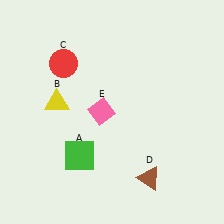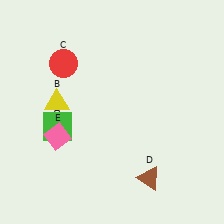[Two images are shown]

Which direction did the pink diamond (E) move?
The pink diamond (E) moved left.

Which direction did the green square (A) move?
The green square (A) moved up.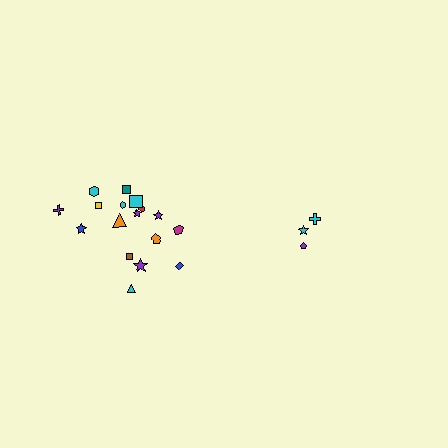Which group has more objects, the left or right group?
The left group.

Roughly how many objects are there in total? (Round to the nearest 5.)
Roughly 20 objects in total.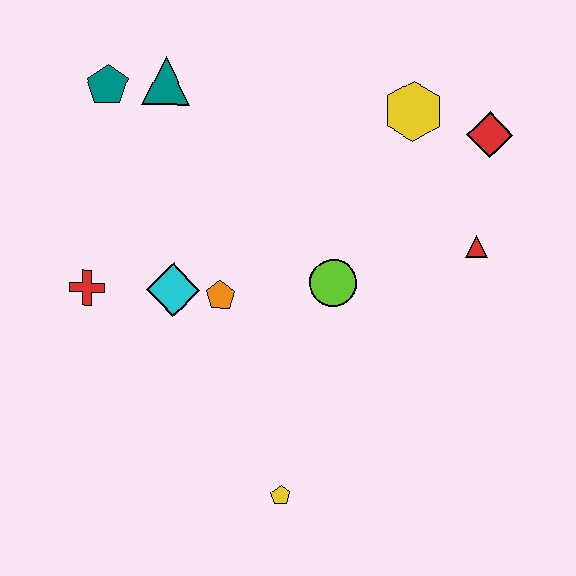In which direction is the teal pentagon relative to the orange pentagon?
The teal pentagon is above the orange pentagon.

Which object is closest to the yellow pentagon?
The orange pentagon is closest to the yellow pentagon.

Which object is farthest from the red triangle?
The teal pentagon is farthest from the red triangle.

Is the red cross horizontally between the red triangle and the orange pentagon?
No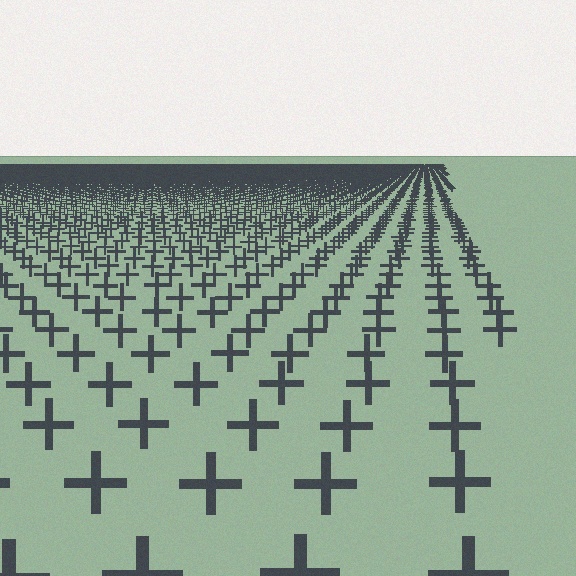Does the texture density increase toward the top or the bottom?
Density increases toward the top.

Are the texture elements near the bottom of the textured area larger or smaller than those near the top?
Larger. Near the bottom, elements are closer to the viewer and appear at a bigger on-screen size.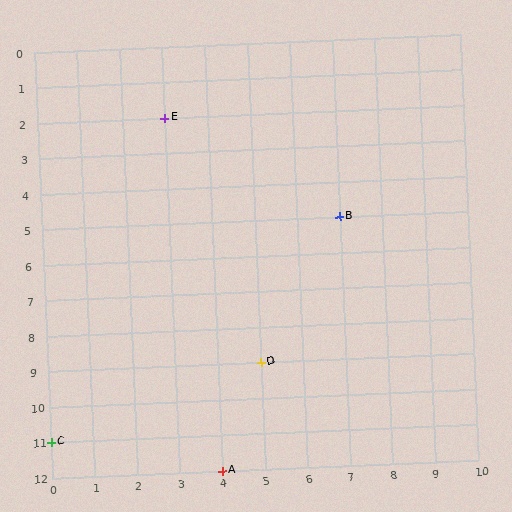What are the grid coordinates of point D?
Point D is at grid coordinates (5, 9).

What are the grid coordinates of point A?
Point A is at grid coordinates (4, 12).